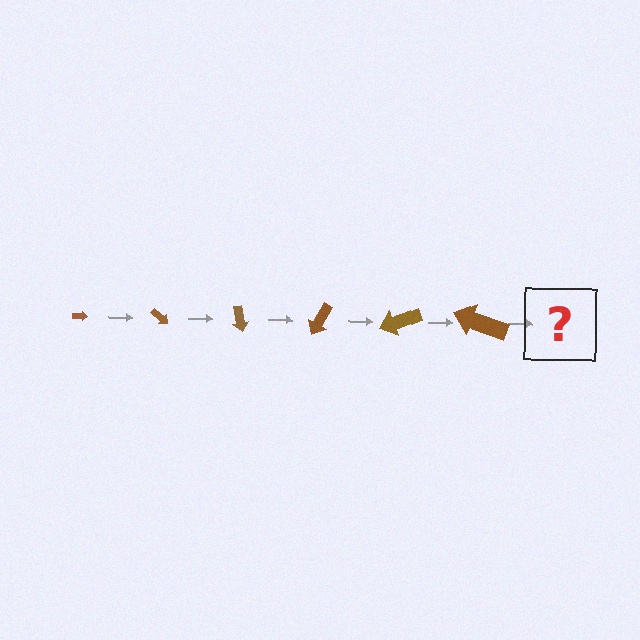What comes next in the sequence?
The next element should be an arrow, larger than the previous one and rotated 240 degrees from the start.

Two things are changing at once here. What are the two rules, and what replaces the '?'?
The two rules are that the arrow grows larger each step and it rotates 40 degrees each step. The '?' should be an arrow, larger than the previous one and rotated 240 degrees from the start.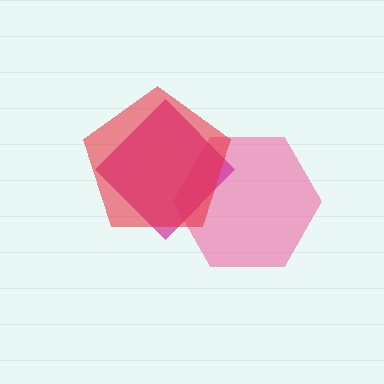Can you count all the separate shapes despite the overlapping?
Yes, there are 3 separate shapes.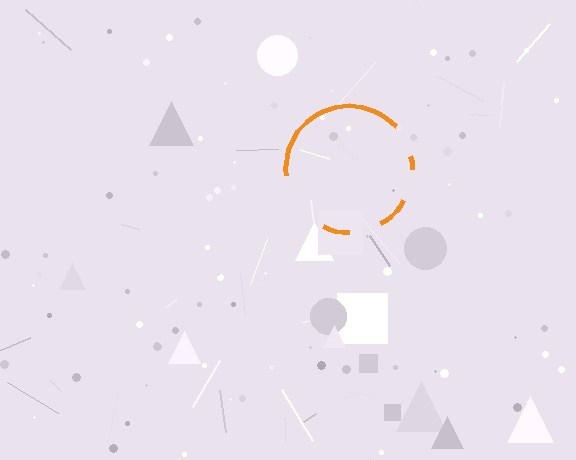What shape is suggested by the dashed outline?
The dashed outline suggests a circle.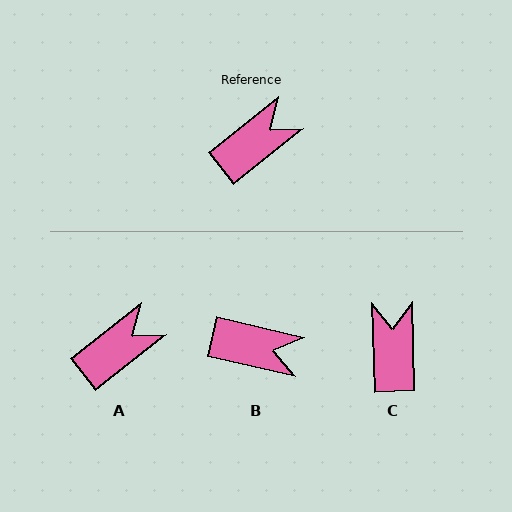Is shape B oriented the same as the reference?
No, it is off by about 51 degrees.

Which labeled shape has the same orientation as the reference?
A.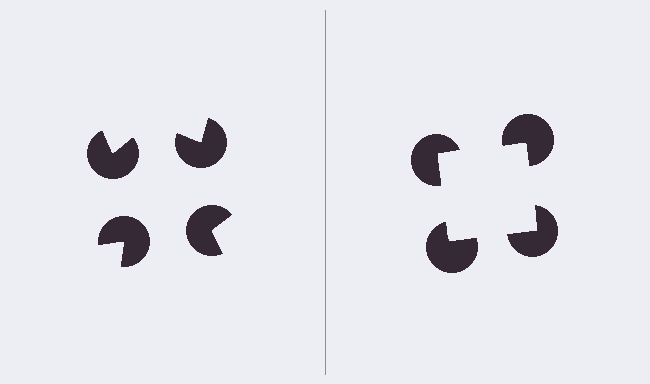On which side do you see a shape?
An illusory square appears on the right side. On the left side the wedge cuts are rotated, so no coherent shape forms.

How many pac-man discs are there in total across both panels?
8 — 4 on each side.